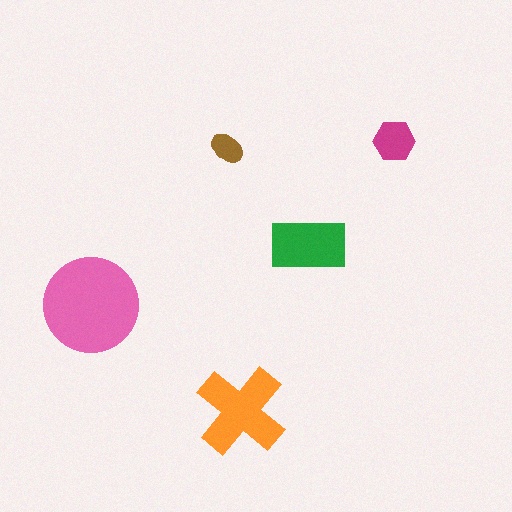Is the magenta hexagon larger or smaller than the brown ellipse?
Larger.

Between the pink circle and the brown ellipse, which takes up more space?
The pink circle.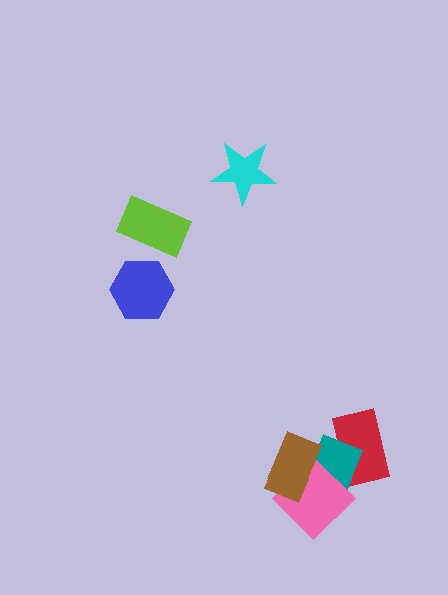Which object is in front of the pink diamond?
The brown rectangle is in front of the pink diamond.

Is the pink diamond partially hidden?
Yes, it is partially covered by another shape.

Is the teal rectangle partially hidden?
Yes, it is partially covered by another shape.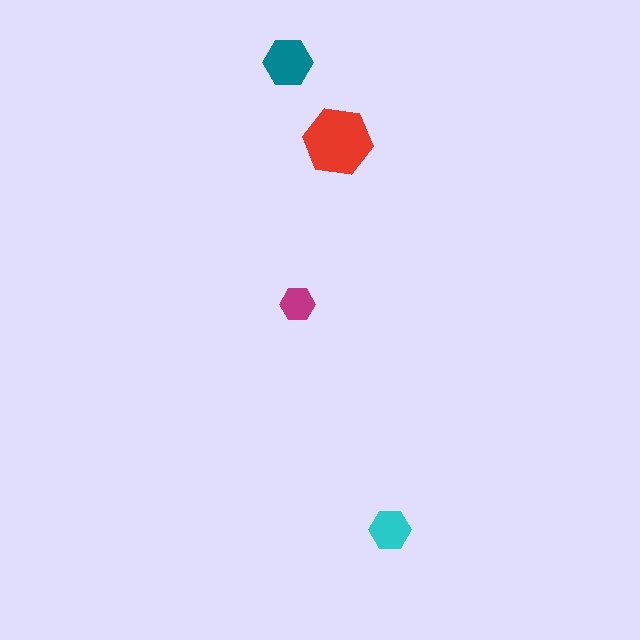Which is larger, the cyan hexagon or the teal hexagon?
The teal one.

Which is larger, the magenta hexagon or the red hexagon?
The red one.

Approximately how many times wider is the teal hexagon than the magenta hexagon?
About 1.5 times wider.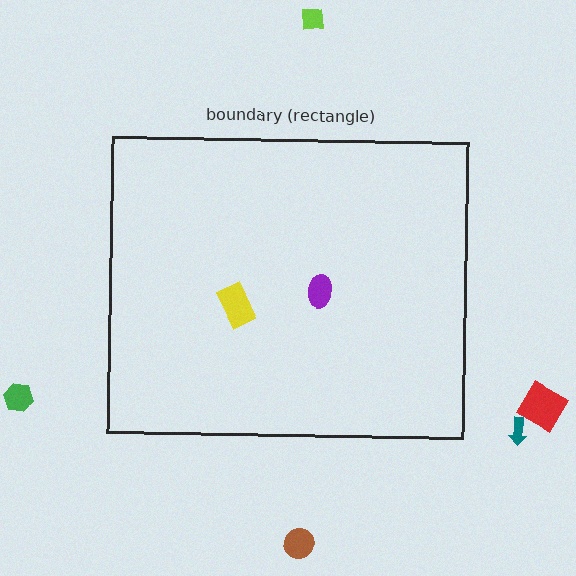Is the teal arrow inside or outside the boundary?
Outside.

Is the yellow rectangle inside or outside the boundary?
Inside.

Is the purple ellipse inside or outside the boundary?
Inside.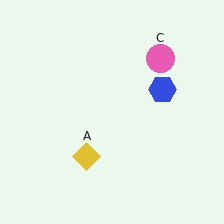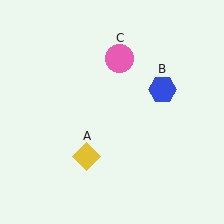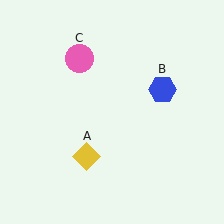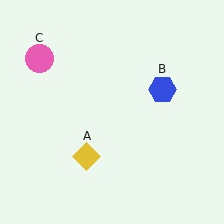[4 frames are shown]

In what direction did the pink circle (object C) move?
The pink circle (object C) moved left.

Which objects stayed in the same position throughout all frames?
Yellow diamond (object A) and blue hexagon (object B) remained stationary.